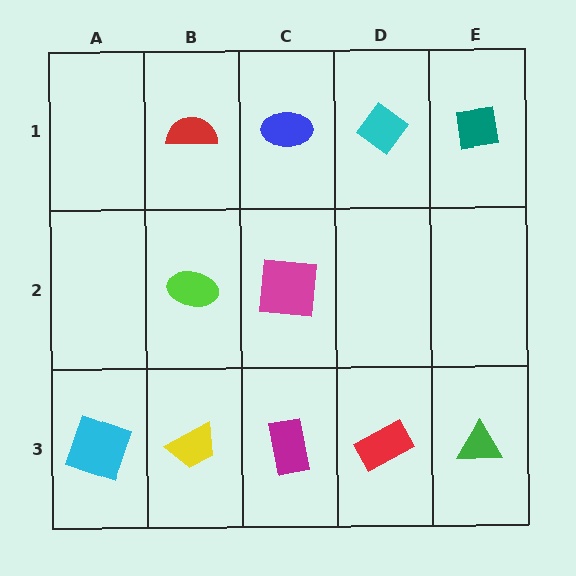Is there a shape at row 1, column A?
No, that cell is empty.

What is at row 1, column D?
A cyan diamond.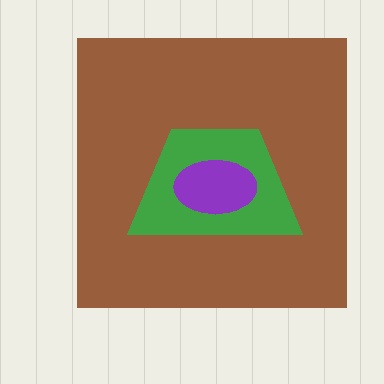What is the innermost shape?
The purple ellipse.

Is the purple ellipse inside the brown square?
Yes.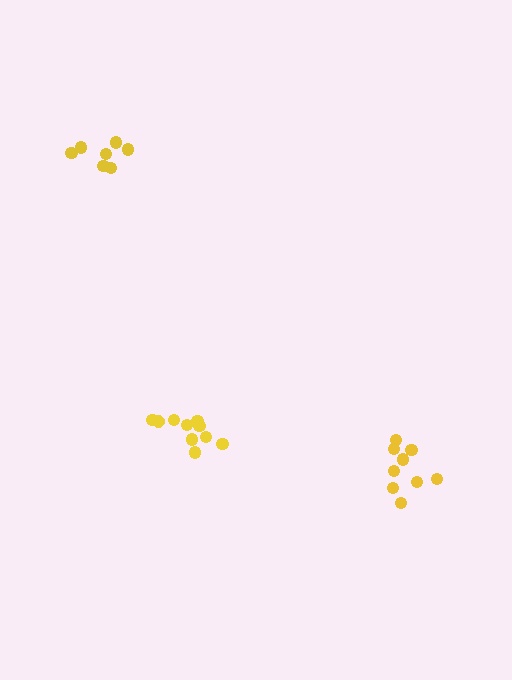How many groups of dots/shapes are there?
There are 3 groups.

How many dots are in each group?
Group 1: 7 dots, Group 2: 10 dots, Group 3: 9 dots (26 total).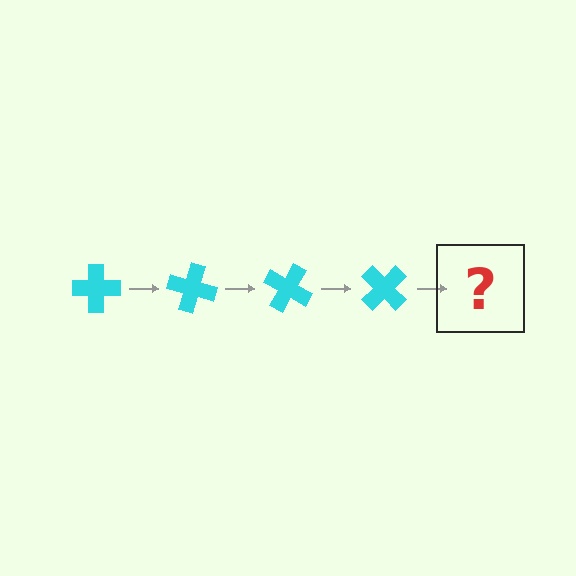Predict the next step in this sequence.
The next step is a cyan cross rotated 60 degrees.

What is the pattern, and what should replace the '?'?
The pattern is that the cross rotates 15 degrees each step. The '?' should be a cyan cross rotated 60 degrees.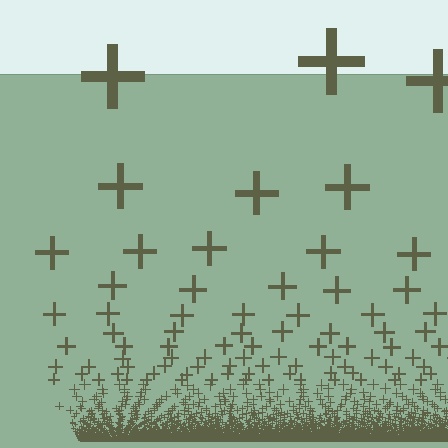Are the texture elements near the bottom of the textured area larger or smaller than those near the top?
Smaller. The gradient is inverted — elements near the bottom are smaller and denser.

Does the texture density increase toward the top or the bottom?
Density increases toward the bottom.